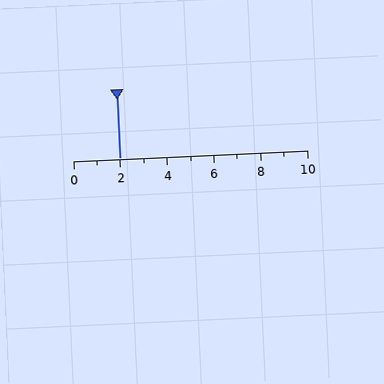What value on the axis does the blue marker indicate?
The marker indicates approximately 2.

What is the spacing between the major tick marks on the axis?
The major ticks are spaced 2 apart.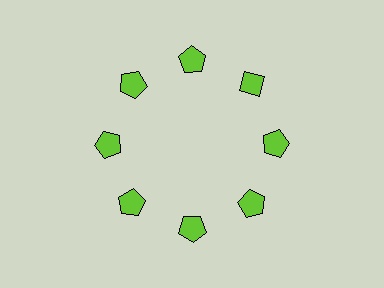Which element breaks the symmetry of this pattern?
The lime diamond at roughly the 2 o'clock position breaks the symmetry. All other shapes are lime pentagons.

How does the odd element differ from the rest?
It has a different shape: diamond instead of pentagon.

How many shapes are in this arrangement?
There are 8 shapes arranged in a ring pattern.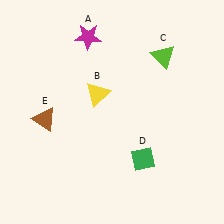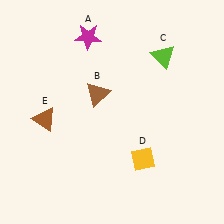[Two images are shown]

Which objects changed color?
B changed from yellow to brown. D changed from green to yellow.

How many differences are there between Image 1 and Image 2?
There are 2 differences between the two images.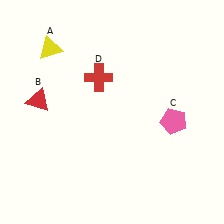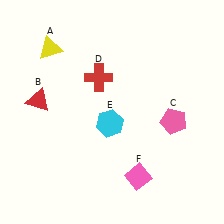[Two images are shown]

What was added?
A cyan hexagon (E), a pink diamond (F) were added in Image 2.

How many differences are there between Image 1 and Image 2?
There are 2 differences between the two images.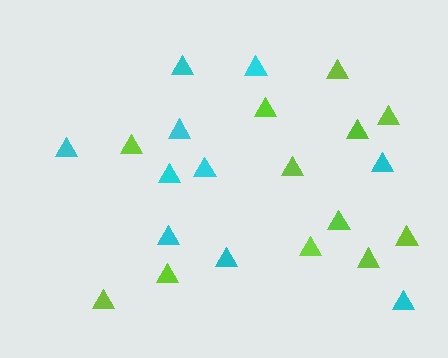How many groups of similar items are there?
There are 2 groups: one group of cyan triangles (10) and one group of lime triangles (12).